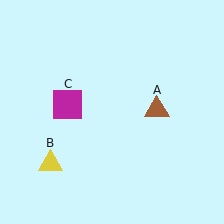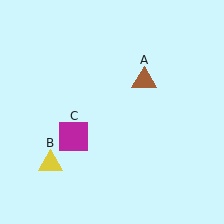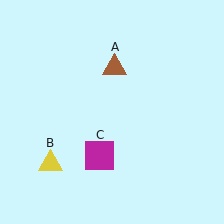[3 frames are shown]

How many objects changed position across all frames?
2 objects changed position: brown triangle (object A), magenta square (object C).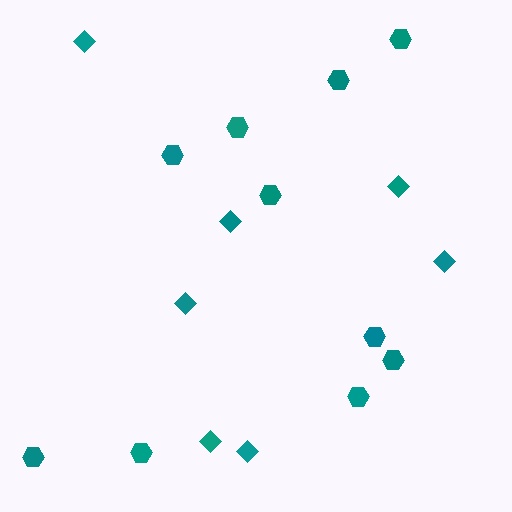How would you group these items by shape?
There are 2 groups: one group of hexagons (10) and one group of diamonds (7).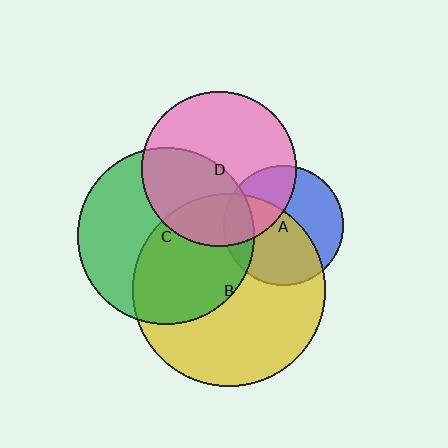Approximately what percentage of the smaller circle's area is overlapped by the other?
Approximately 50%.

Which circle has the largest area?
Circle B (yellow).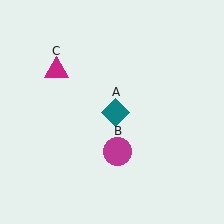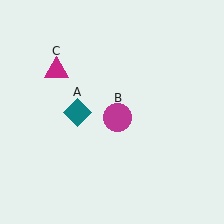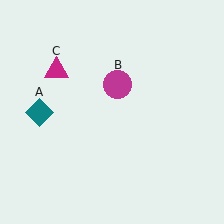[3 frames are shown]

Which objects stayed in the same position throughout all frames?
Magenta triangle (object C) remained stationary.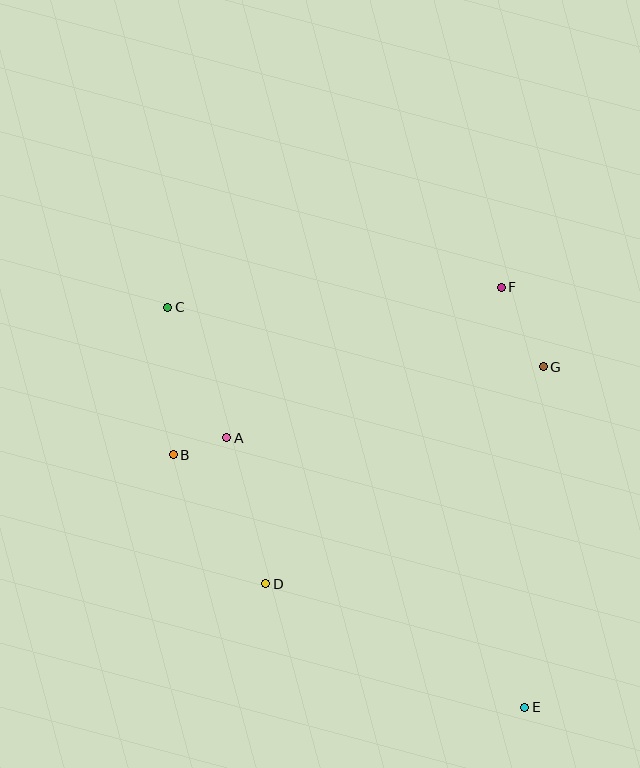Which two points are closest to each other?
Points A and B are closest to each other.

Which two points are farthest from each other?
Points C and E are farthest from each other.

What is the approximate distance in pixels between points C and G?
The distance between C and G is approximately 380 pixels.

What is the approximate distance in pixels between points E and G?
The distance between E and G is approximately 341 pixels.